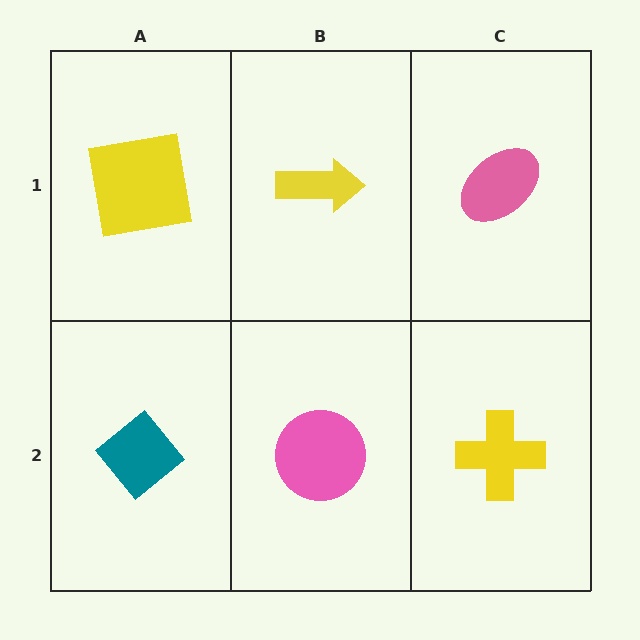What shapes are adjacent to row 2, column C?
A pink ellipse (row 1, column C), a pink circle (row 2, column B).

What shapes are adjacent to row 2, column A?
A yellow square (row 1, column A), a pink circle (row 2, column B).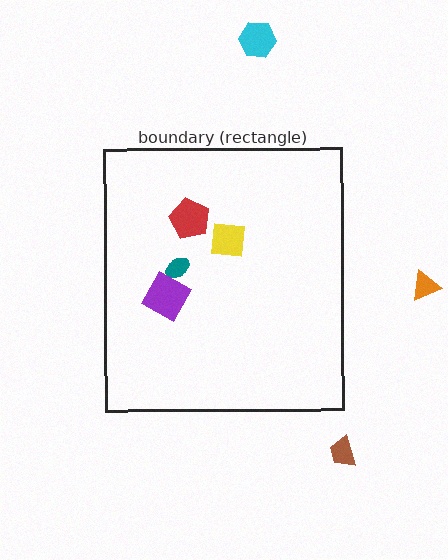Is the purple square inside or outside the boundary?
Inside.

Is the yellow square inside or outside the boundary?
Inside.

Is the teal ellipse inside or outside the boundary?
Inside.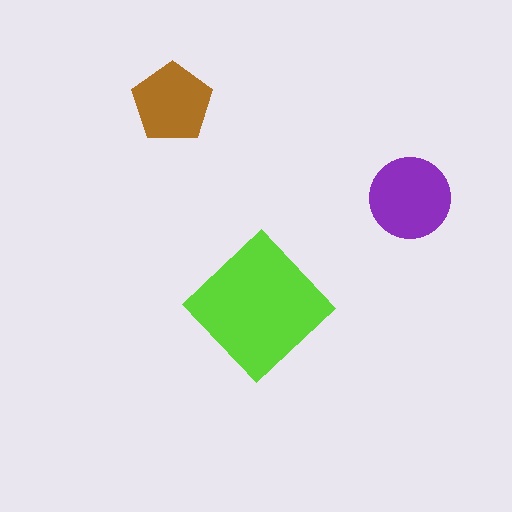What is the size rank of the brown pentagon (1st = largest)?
3rd.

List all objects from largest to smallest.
The lime diamond, the purple circle, the brown pentagon.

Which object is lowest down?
The lime diamond is bottommost.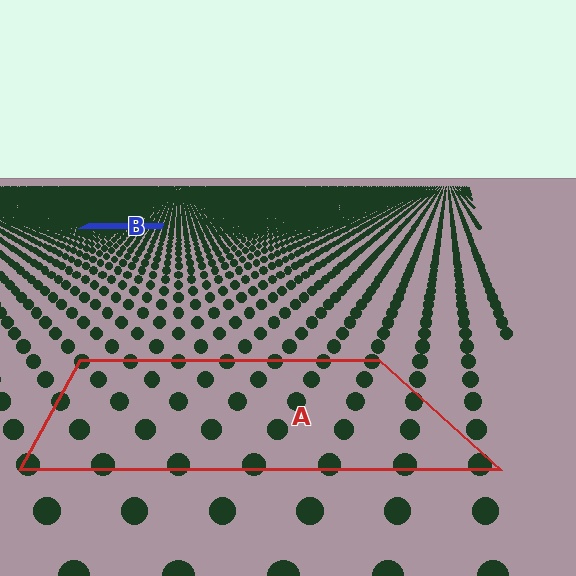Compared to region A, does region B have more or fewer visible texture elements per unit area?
Region B has more texture elements per unit area — they are packed more densely because it is farther away.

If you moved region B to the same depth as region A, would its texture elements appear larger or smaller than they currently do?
They would appear larger. At a closer depth, the same texture elements are projected at a bigger on-screen size.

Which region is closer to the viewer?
Region A is closer. The texture elements there are larger and more spread out.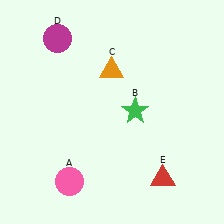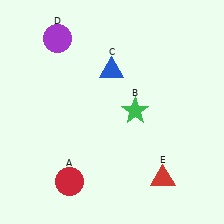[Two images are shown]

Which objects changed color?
A changed from pink to red. C changed from orange to blue. D changed from magenta to purple.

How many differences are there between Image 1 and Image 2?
There are 3 differences between the two images.